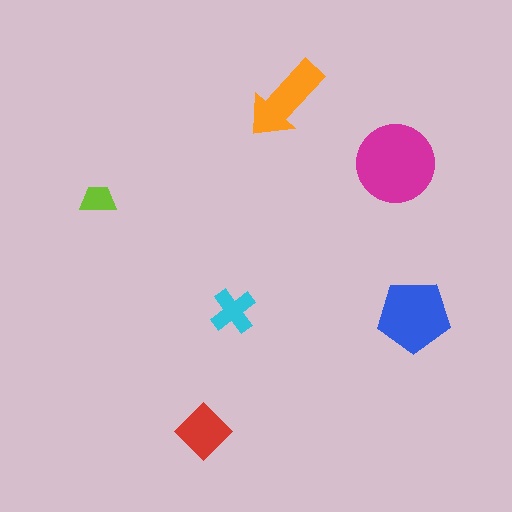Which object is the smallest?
The lime trapezoid.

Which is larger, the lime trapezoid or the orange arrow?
The orange arrow.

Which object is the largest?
The magenta circle.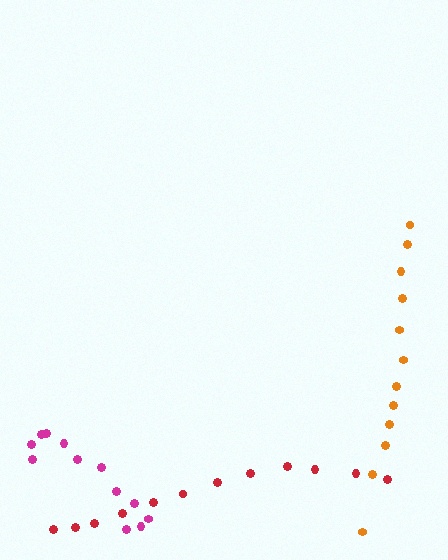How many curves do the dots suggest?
There are 3 distinct paths.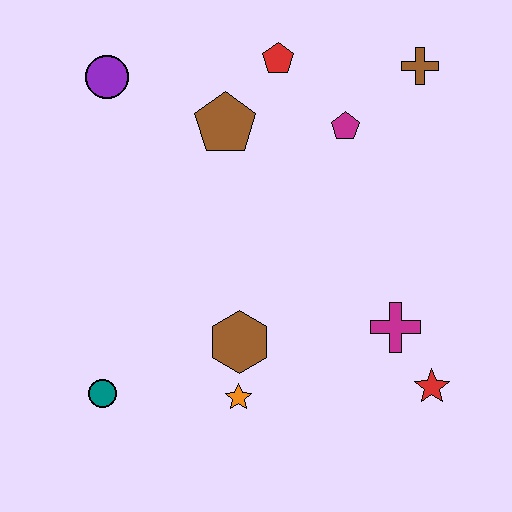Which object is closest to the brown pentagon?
The red pentagon is closest to the brown pentagon.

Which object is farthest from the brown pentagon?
The red star is farthest from the brown pentagon.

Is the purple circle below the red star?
No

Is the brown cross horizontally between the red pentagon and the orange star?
No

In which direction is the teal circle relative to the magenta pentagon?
The teal circle is below the magenta pentagon.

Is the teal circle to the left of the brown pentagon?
Yes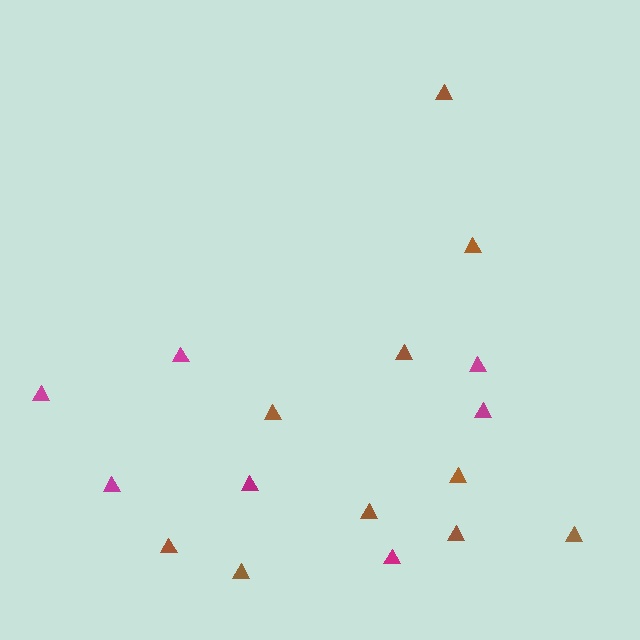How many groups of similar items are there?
There are 2 groups: one group of brown triangles (10) and one group of magenta triangles (7).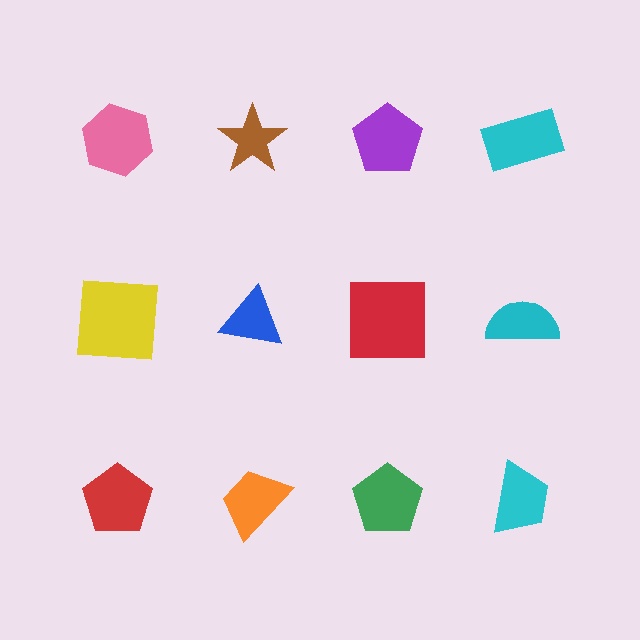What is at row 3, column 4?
A cyan trapezoid.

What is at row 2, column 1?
A yellow square.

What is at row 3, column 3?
A green pentagon.